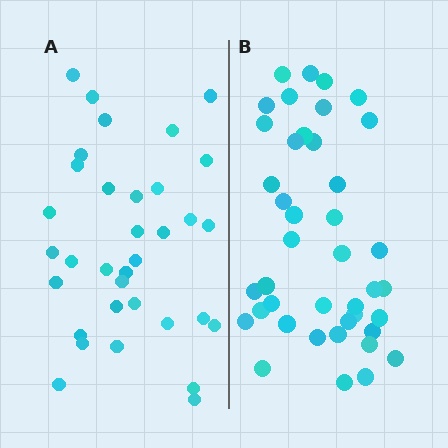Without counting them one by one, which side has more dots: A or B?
Region B (the right region) has more dots.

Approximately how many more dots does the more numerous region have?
Region B has roughly 8 or so more dots than region A.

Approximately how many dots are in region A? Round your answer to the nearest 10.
About 30 dots. (The exact count is 34, which rounds to 30.)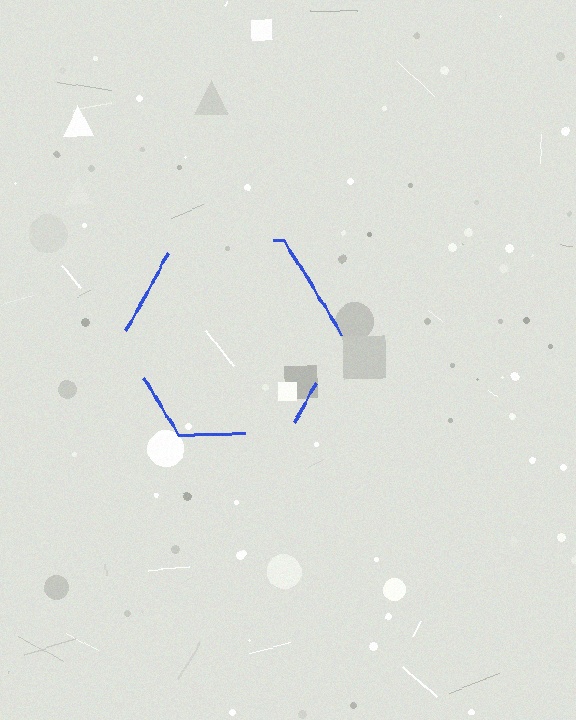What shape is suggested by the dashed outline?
The dashed outline suggests a hexagon.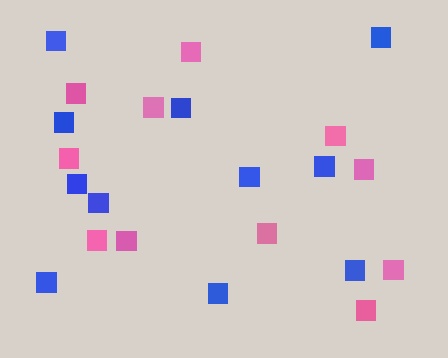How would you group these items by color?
There are 2 groups: one group of blue squares (11) and one group of pink squares (11).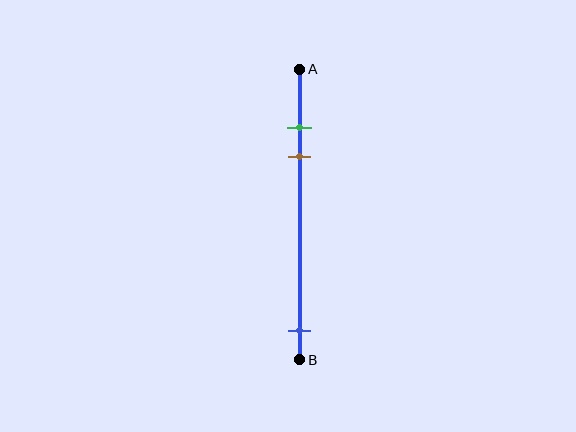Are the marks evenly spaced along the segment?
No, the marks are not evenly spaced.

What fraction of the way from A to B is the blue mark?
The blue mark is approximately 90% (0.9) of the way from A to B.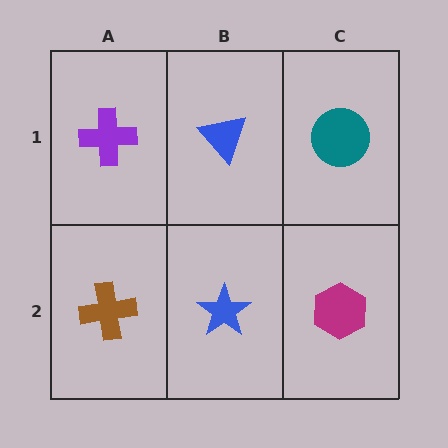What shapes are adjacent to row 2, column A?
A purple cross (row 1, column A), a blue star (row 2, column B).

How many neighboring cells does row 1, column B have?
3.